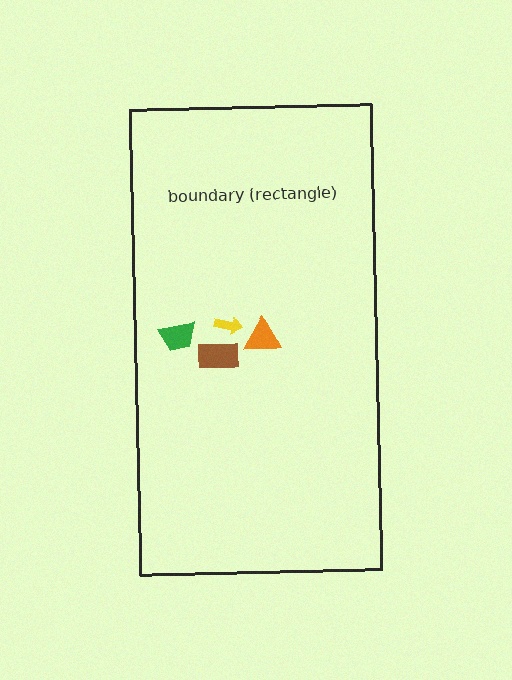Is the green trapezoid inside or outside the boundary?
Inside.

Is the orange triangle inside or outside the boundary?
Inside.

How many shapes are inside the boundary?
4 inside, 0 outside.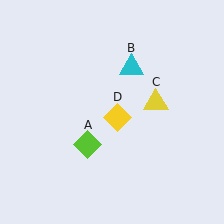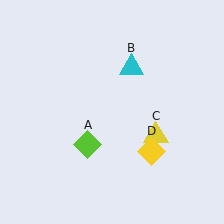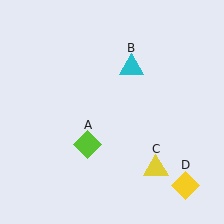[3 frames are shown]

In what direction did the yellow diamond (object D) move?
The yellow diamond (object D) moved down and to the right.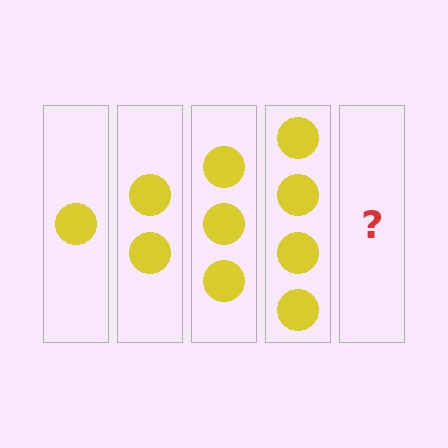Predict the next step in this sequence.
The next step is 5 circles.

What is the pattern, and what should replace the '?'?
The pattern is that each step adds one more circle. The '?' should be 5 circles.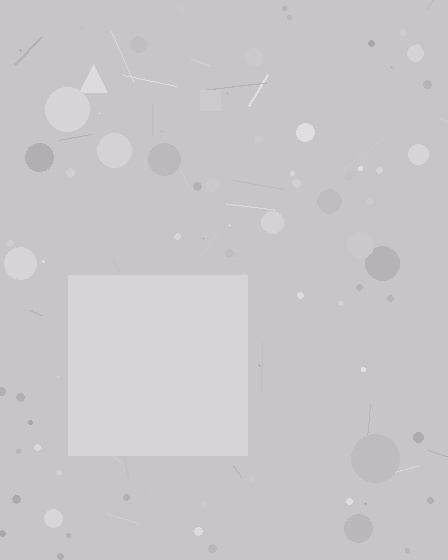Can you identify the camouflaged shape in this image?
The camouflaged shape is a square.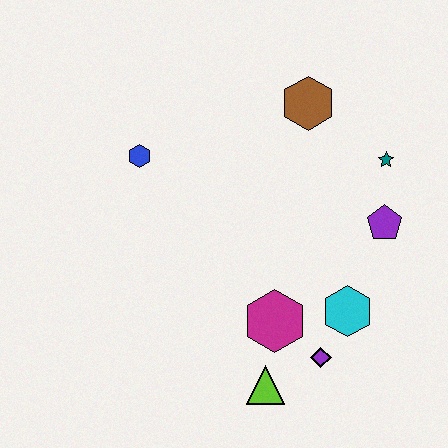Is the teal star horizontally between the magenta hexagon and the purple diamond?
No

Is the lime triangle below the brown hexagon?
Yes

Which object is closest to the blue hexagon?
The brown hexagon is closest to the blue hexagon.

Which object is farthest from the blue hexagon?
The purple diamond is farthest from the blue hexagon.